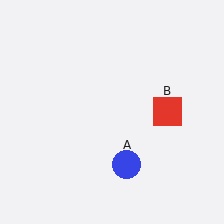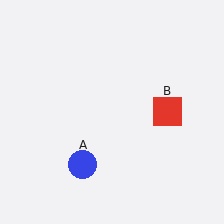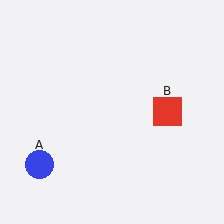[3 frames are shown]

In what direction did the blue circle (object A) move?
The blue circle (object A) moved left.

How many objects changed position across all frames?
1 object changed position: blue circle (object A).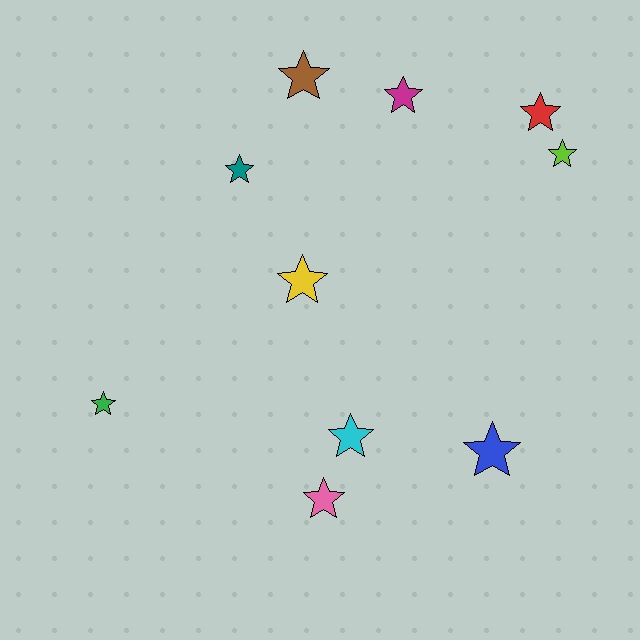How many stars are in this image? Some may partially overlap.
There are 10 stars.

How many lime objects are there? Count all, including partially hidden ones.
There is 1 lime object.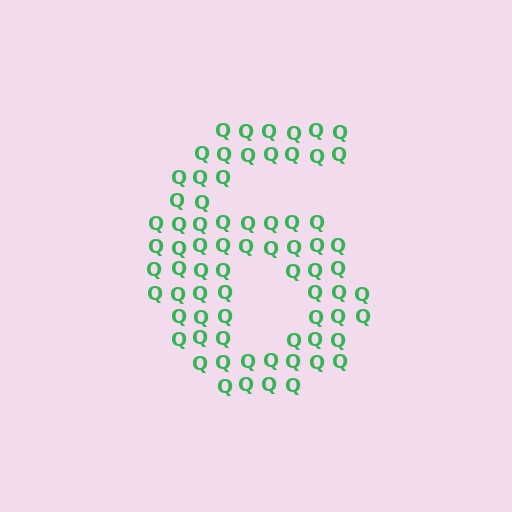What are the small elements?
The small elements are letter Q's.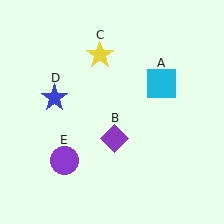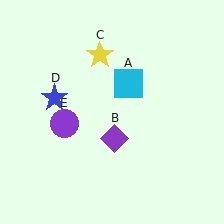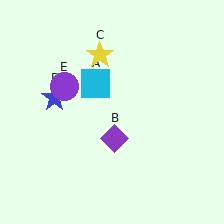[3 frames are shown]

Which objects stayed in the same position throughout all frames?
Purple diamond (object B) and yellow star (object C) and blue star (object D) remained stationary.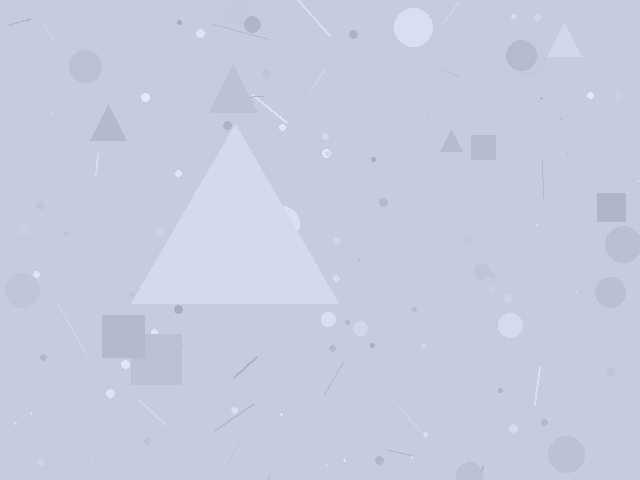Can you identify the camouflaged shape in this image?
The camouflaged shape is a triangle.